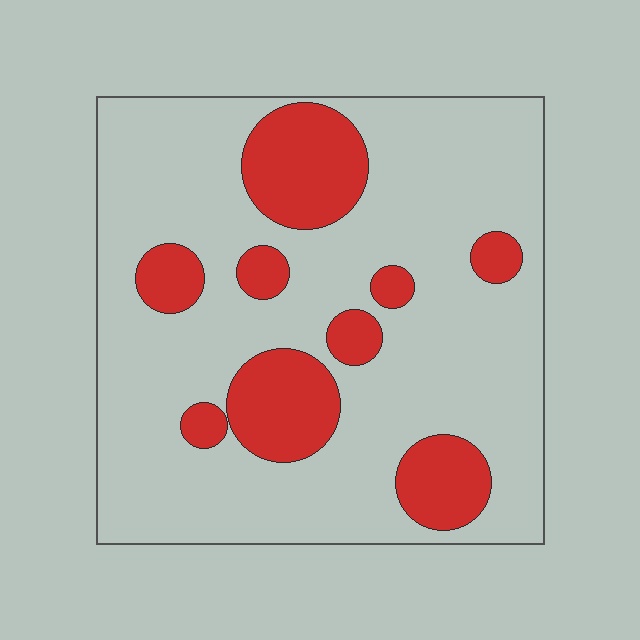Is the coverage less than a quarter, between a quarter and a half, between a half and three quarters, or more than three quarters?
Less than a quarter.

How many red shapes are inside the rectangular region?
9.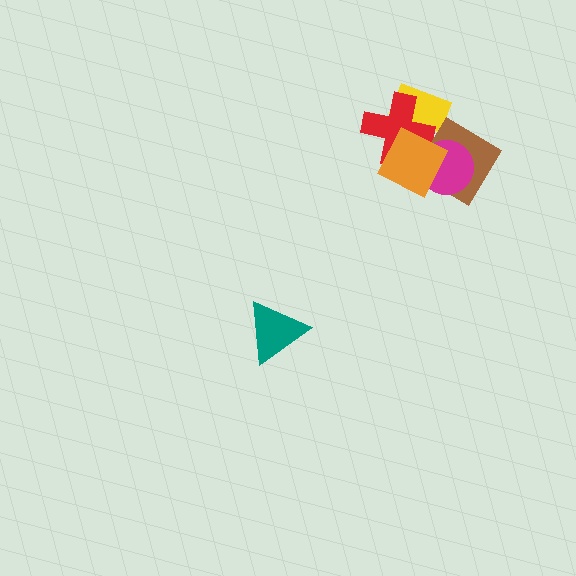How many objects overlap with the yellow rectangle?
2 objects overlap with the yellow rectangle.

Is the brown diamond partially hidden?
Yes, it is partially covered by another shape.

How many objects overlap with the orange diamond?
4 objects overlap with the orange diamond.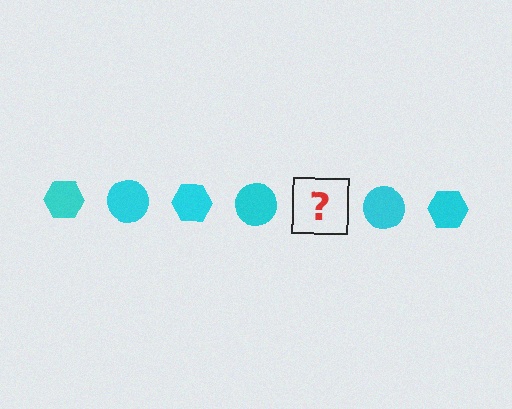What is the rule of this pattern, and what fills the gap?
The rule is that the pattern cycles through hexagon, circle shapes in cyan. The gap should be filled with a cyan hexagon.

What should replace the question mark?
The question mark should be replaced with a cyan hexagon.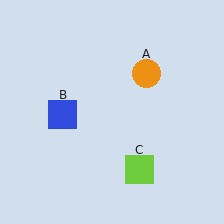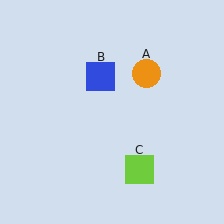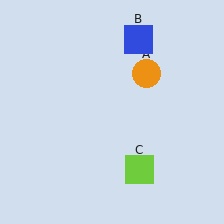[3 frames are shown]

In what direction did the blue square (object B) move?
The blue square (object B) moved up and to the right.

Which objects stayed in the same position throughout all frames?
Orange circle (object A) and lime square (object C) remained stationary.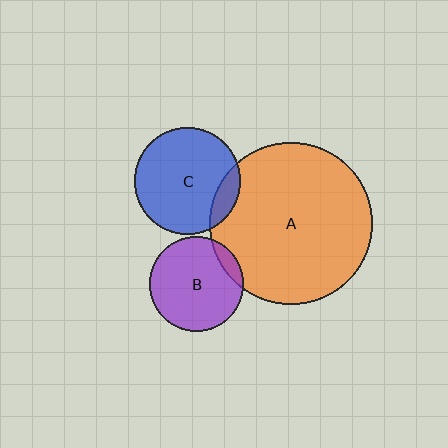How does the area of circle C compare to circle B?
Approximately 1.3 times.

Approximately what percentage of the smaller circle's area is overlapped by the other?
Approximately 15%.